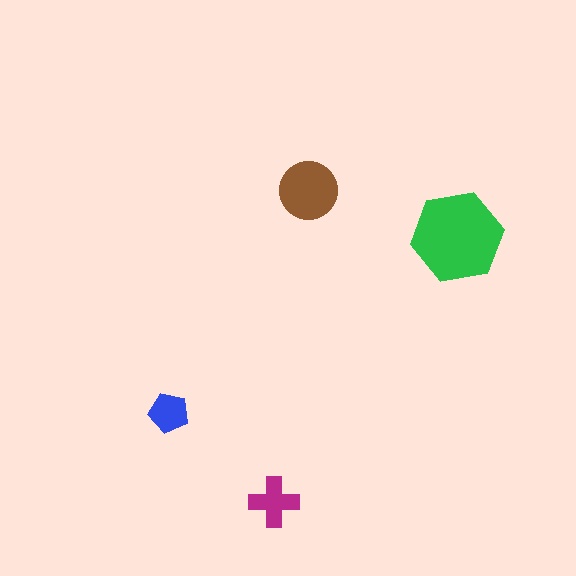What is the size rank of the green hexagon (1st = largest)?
1st.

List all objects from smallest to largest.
The blue pentagon, the magenta cross, the brown circle, the green hexagon.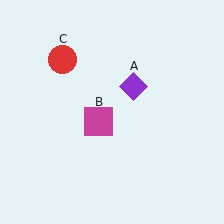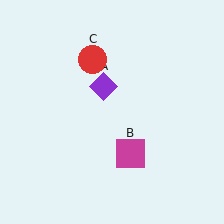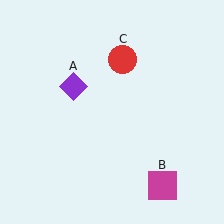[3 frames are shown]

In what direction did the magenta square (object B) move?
The magenta square (object B) moved down and to the right.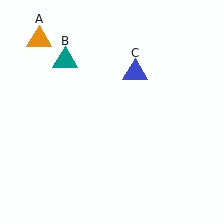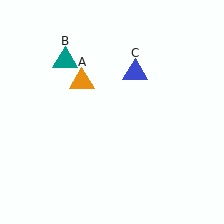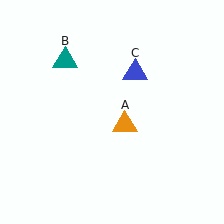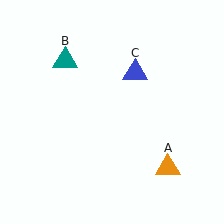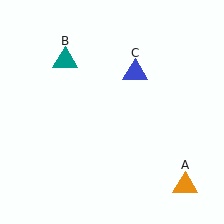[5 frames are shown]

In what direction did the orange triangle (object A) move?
The orange triangle (object A) moved down and to the right.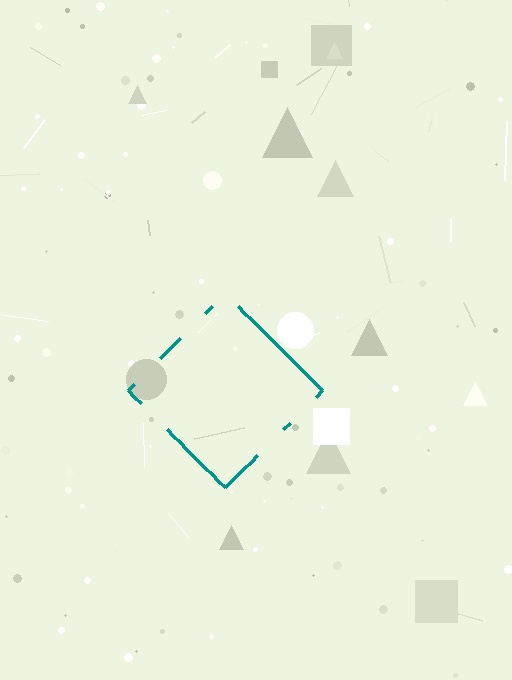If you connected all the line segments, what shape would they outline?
They would outline a diamond.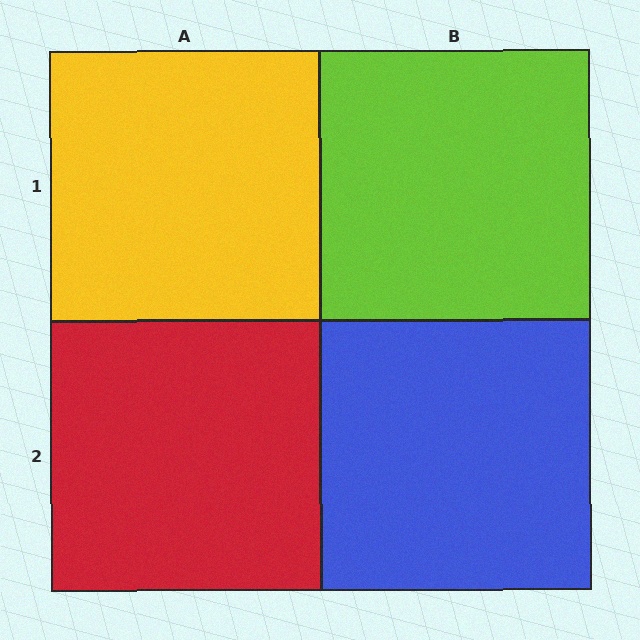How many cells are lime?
1 cell is lime.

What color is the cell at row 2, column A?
Red.